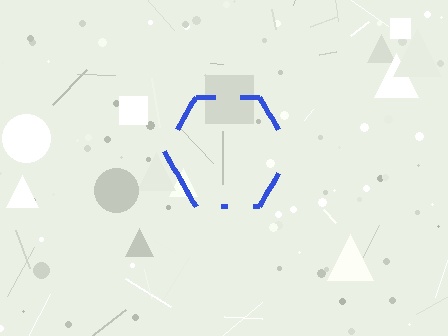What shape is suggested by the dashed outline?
The dashed outline suggests a hexagon.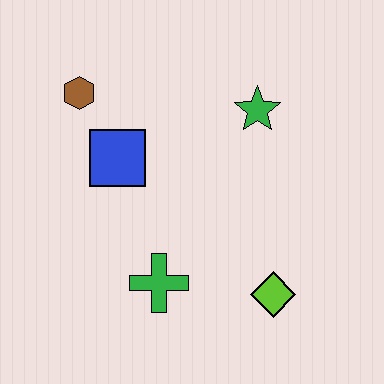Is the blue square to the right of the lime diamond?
No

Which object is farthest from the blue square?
The lime diamond is farthest from the blue square.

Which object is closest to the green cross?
The lime diamond is closest to the green cross.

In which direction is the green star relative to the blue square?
The green star is to the right of the blue square.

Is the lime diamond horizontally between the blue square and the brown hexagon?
No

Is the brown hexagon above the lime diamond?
Yes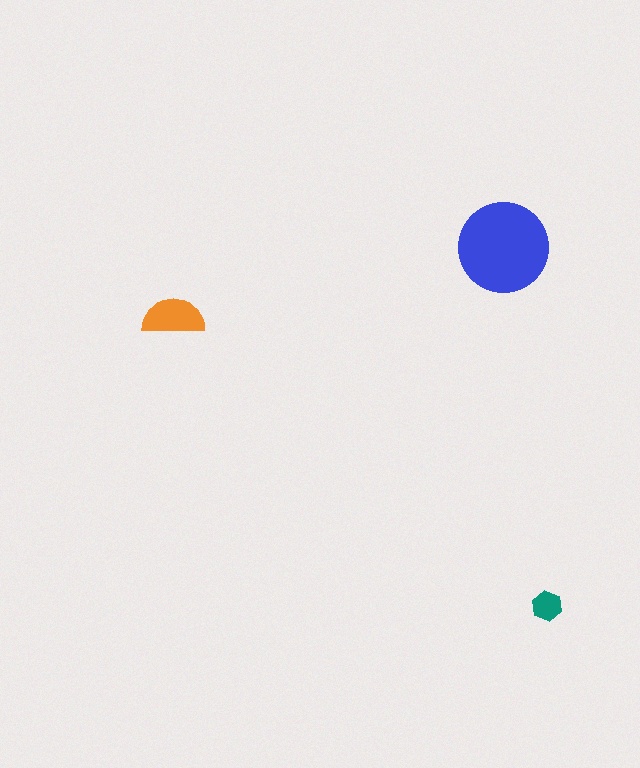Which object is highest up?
The blue circle is topmost.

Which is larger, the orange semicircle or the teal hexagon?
The orange semicircle.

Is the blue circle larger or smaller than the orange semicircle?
Larger.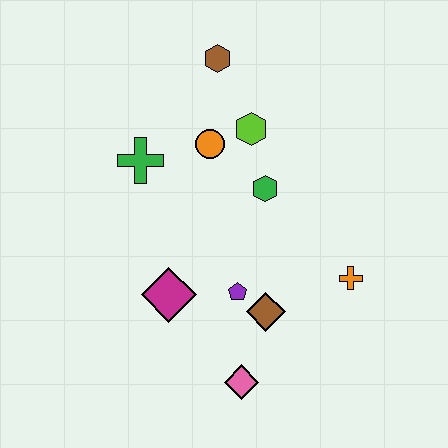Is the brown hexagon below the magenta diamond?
No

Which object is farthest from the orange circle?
The pink diamond is farthest from the orange circle.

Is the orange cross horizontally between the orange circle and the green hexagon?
No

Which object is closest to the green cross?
The orange circle is closest to the green cross.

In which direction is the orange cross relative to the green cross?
The orange cross is to the right of the green cross.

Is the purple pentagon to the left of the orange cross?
Yes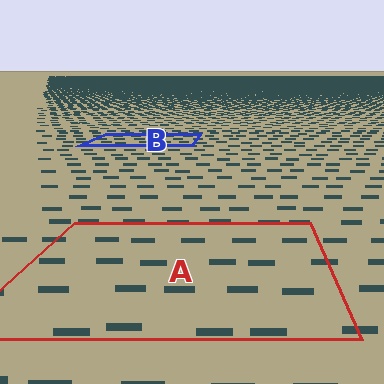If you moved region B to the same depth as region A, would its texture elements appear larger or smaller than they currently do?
They would appear larger. At a closer depth, the same texture elements are projected at a bigger on-screen size.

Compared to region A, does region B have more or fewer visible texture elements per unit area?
Region B has more texture elements per unit area — they are packed more densely because it is farther away.